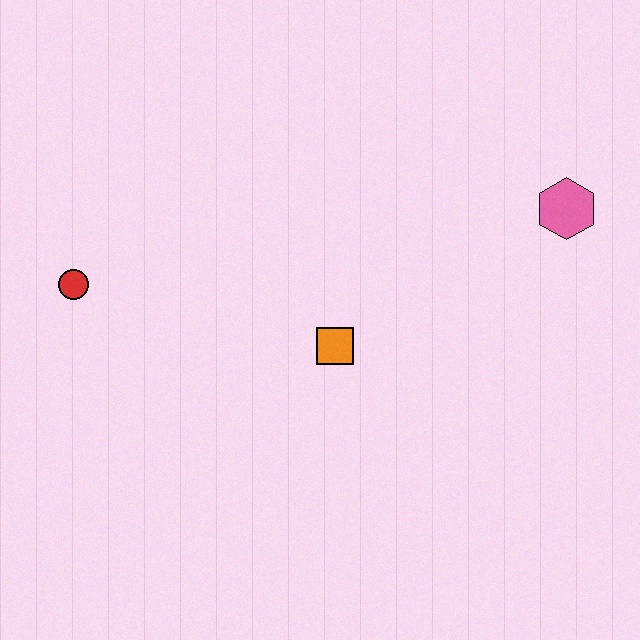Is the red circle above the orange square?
Yes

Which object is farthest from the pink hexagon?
The red circle is farthest from the pink hexagon.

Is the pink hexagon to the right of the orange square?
Yes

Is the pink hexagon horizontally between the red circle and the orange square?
No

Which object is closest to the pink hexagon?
The orange square is closest to the pink hexagon.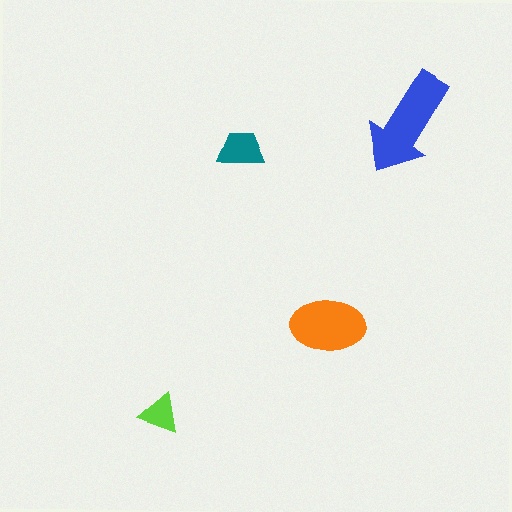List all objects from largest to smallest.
The blue arrow, the orange ellipse, the teal trapezoid, the lime triangle.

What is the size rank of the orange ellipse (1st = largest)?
2nd.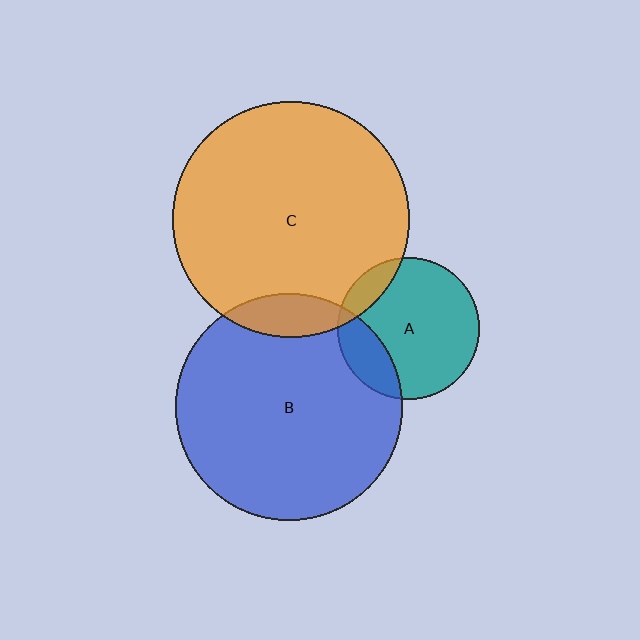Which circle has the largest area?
Circle C (orange).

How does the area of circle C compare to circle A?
Approximately 2.8 times.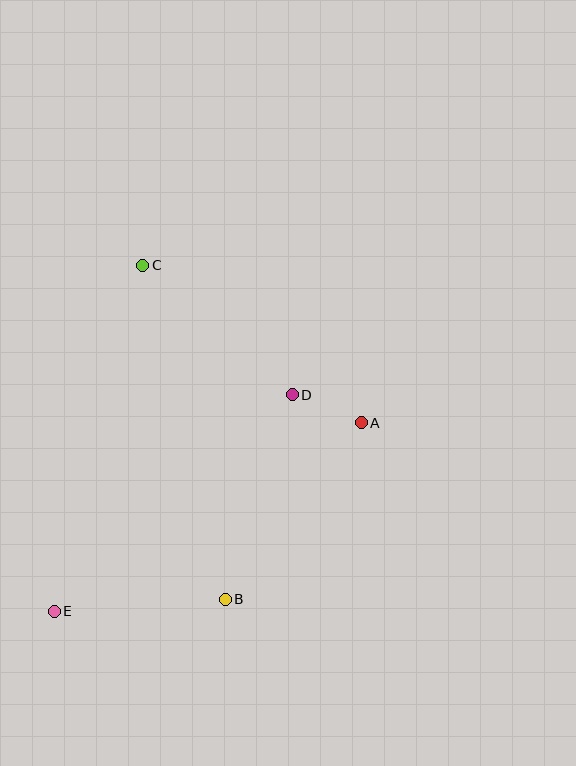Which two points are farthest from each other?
Points A and E are farthest from each other.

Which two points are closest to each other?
Points A and D are closest to each other.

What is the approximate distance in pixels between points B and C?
The distance between B and C is approximately 344 pixels.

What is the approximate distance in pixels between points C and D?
The distance between C and D is approximately 198 pixels.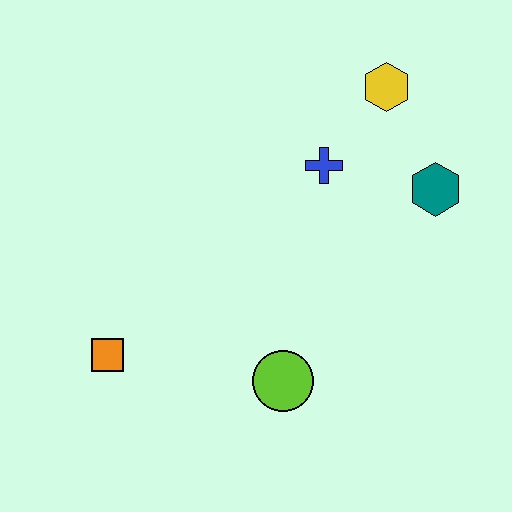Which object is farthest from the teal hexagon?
The orange square is farthest from the teal hexagon.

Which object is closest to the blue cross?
The yellow hexagon is closest to the blue cross.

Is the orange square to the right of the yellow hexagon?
No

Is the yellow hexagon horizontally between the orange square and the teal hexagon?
Yes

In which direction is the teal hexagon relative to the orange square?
The teal hexagon is to the right of the orange square.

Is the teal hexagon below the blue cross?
Yes